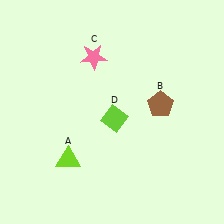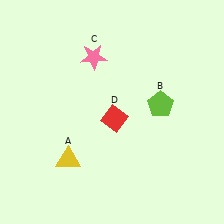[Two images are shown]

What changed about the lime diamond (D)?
In Image 1, D is lime. In Image 2, it changed to red.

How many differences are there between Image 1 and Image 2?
There are 3 differences between the two images.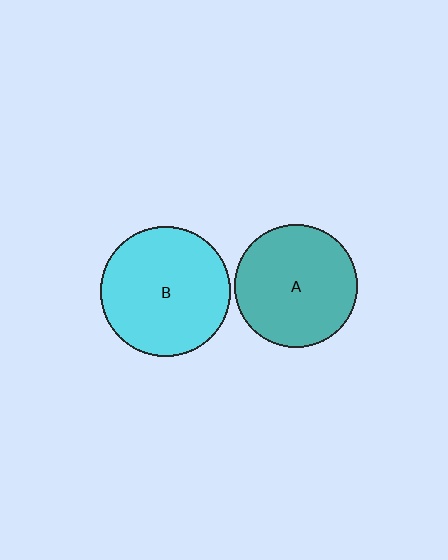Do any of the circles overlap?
No, none of the circles overlap.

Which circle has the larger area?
Circle B (cyan).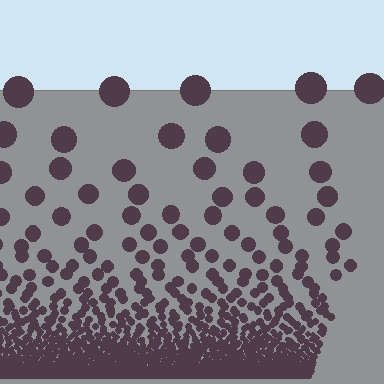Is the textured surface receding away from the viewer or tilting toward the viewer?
The surface appears to tilt toward the viewer. Texture elements get larger and sparser toward the top.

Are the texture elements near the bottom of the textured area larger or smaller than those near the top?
Smaller. The gradient is inverted — elements near the bottom are smaller and denser.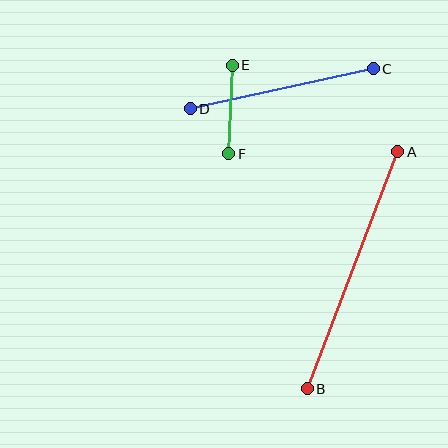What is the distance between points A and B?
The distance is approximately 254 pixels.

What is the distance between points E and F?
The distance is approximately 89 pixels.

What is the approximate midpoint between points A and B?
The midpoint is at approximately (353, 270) pixels.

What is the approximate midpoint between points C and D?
The midpoint is at approximately (282, 89) pixels.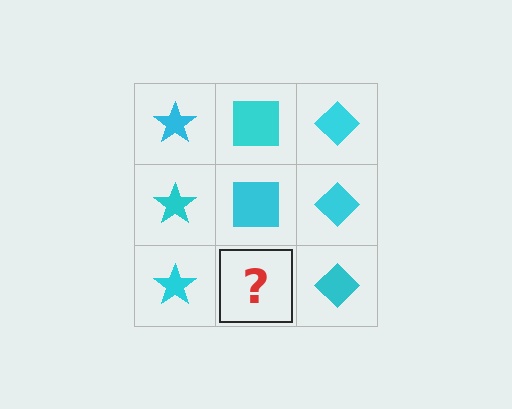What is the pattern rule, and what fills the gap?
The rule is that each column has a consistent shape. The gap should be filled with a cyan square.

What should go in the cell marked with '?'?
The missing cell should contain a cyan square.